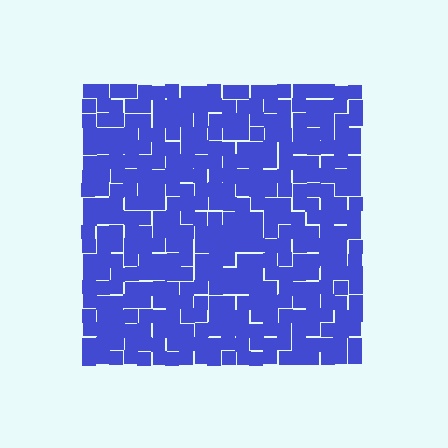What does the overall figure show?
The overall figure shows a square.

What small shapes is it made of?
It is made of small squares.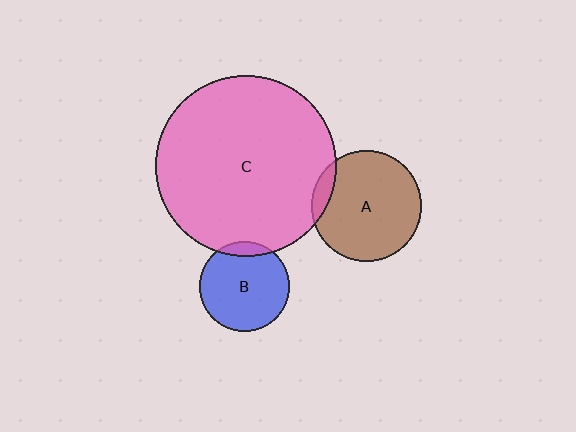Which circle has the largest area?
Circle C (pink).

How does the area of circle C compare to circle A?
Approximately 2.7 times.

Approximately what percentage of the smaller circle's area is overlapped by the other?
Approximately 10%.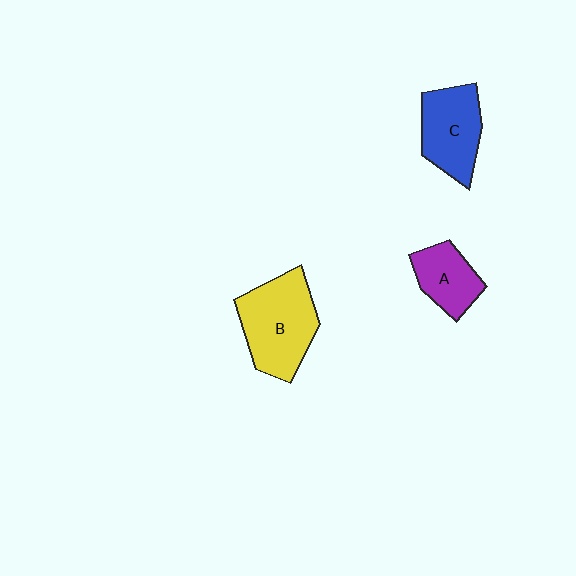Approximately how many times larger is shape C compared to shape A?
Approximately 1.4 times.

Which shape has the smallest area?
Shape A (purple).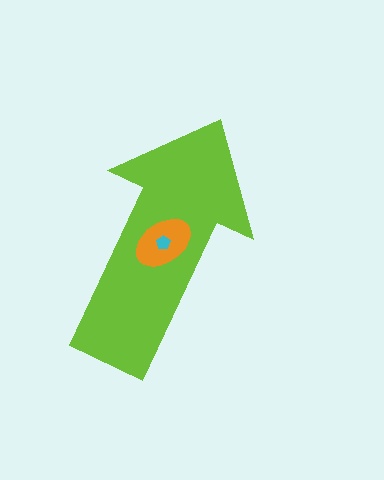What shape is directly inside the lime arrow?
The orange ellipse.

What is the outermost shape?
The lime arrow.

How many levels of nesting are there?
3.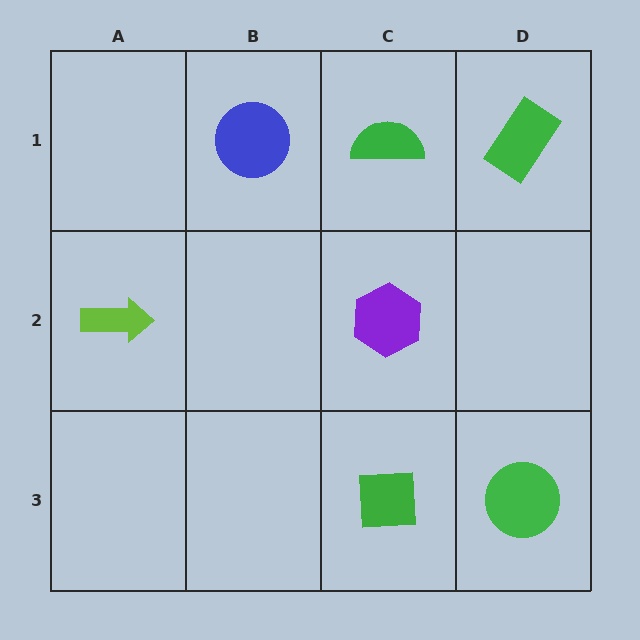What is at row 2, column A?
A lime arrow.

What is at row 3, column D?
A green circle.